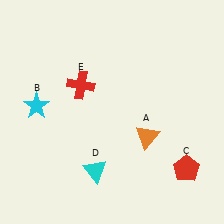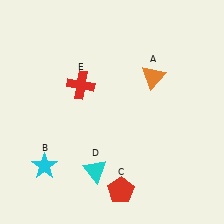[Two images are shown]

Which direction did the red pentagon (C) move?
The red pentagon (C) moved left.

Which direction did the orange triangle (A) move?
The orange triangle (A) moved up.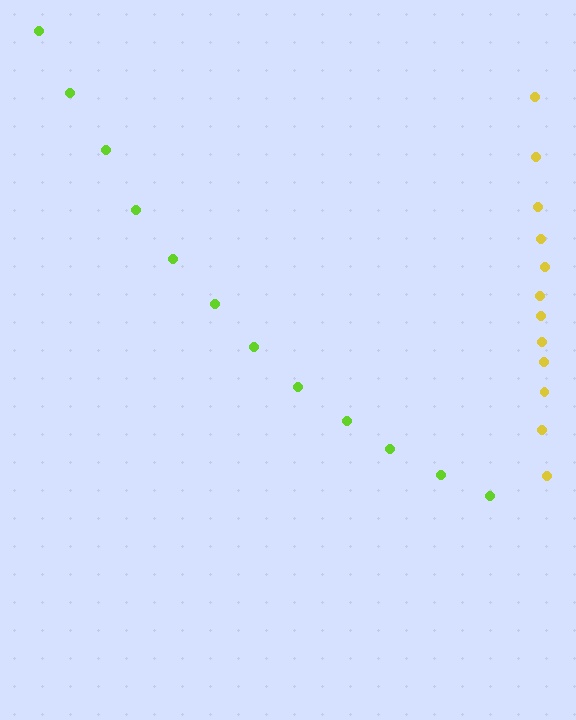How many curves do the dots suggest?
There are 2 distinct paths.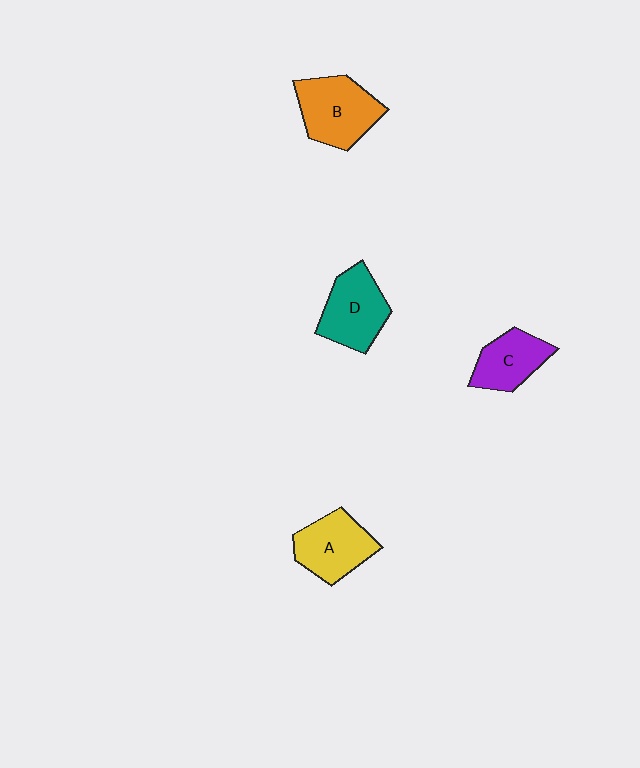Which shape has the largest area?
Shape B (orange).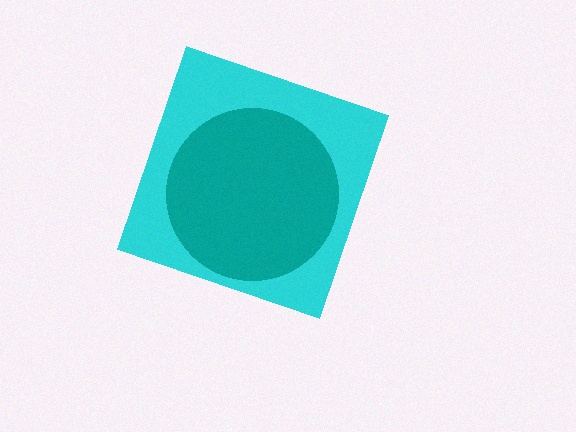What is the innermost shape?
The teal circle.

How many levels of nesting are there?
2.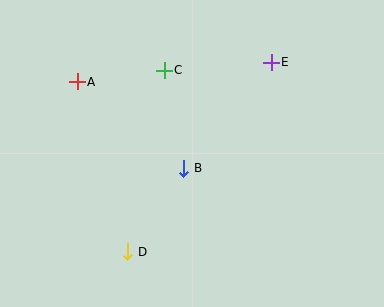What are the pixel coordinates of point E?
Point E is at (271, 62).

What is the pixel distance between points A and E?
The distance between A and E is 195 pixels.